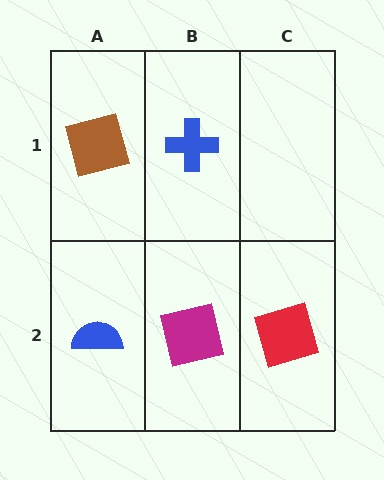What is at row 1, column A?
A brown square.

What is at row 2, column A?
A blue semicircle.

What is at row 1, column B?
A blue cross.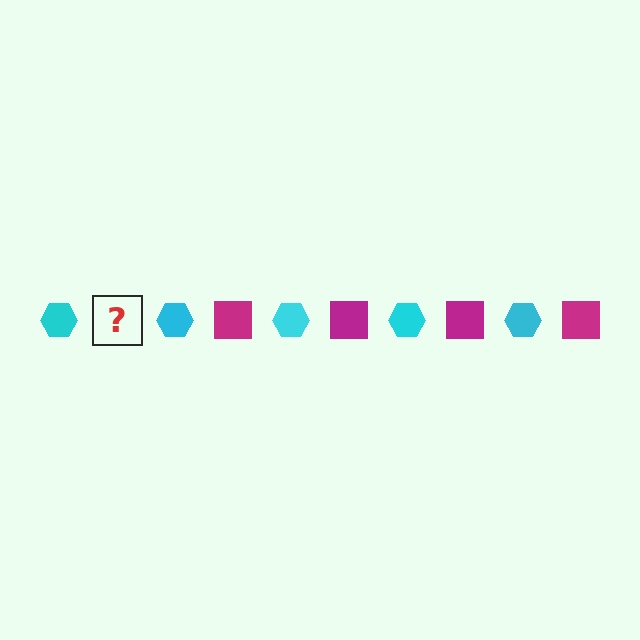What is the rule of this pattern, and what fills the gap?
The rule is that the pattern alternates between cyan hexagon and magenta square. The gap should be filled with a magenta square.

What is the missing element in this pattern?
The missing element is a magenta square.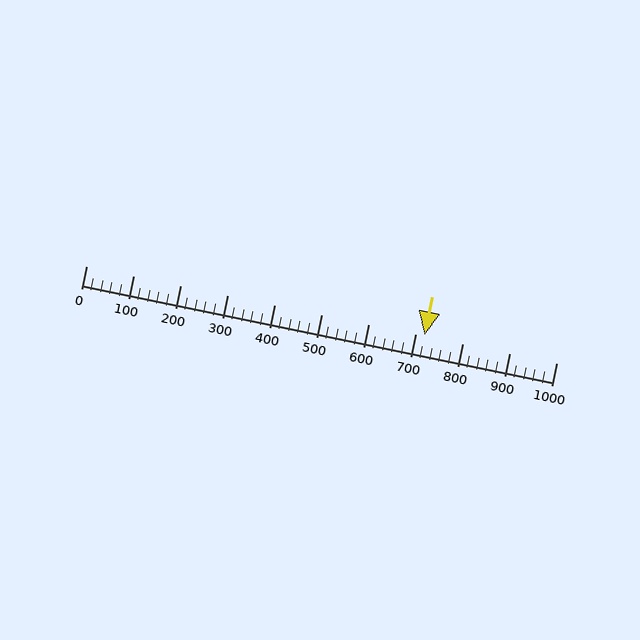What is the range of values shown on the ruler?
The ruler shows values from 0 to 1000.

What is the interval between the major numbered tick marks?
The major tick marks are spaced 100 units apart.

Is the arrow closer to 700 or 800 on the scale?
The arrow is closer to 700.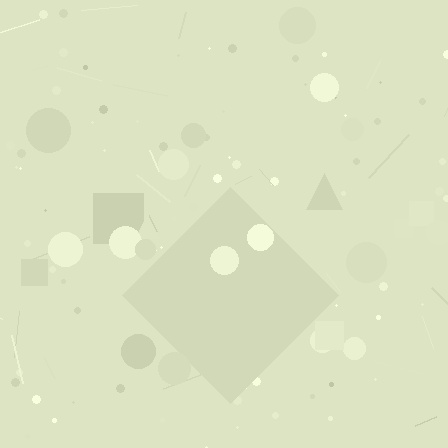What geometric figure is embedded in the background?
A diamond is embedded in the background.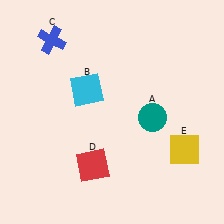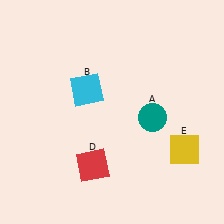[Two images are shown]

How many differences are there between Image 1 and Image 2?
There is 1 difference between the two images.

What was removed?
The blue cross (C) was removed in Image 2.